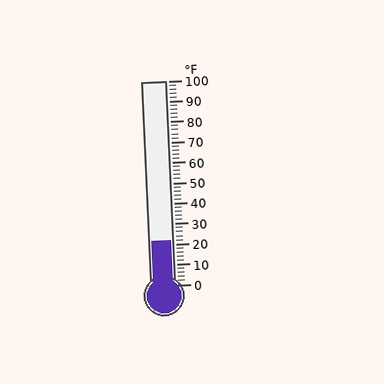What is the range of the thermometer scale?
The thermometer scale ranges from 0°F to 100°F.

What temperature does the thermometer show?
The thermometer shows approximately 22°F.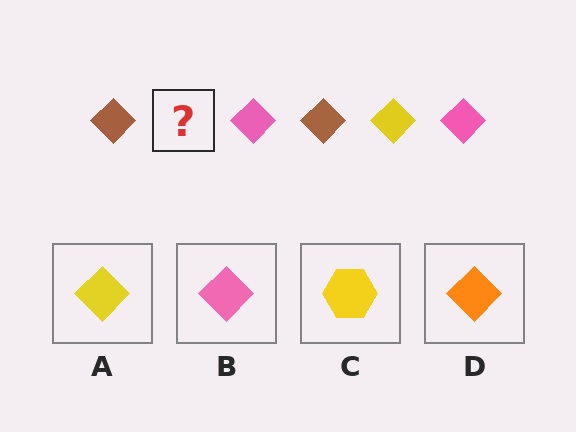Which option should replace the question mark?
Option A.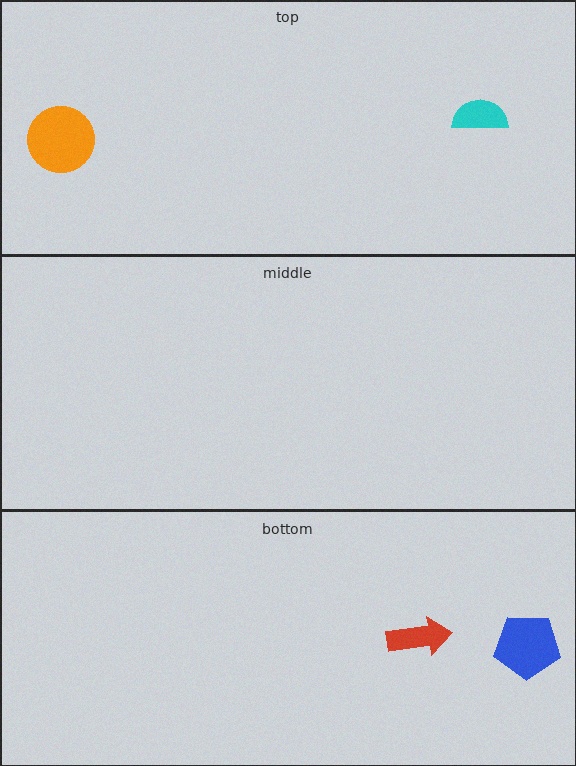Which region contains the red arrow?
The bottom region.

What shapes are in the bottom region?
The red arrow, the blue pentagon.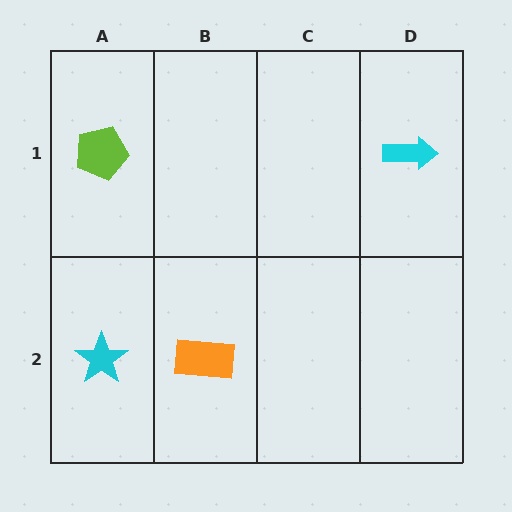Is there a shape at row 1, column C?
No, that cell is empty.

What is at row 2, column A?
A cyan star.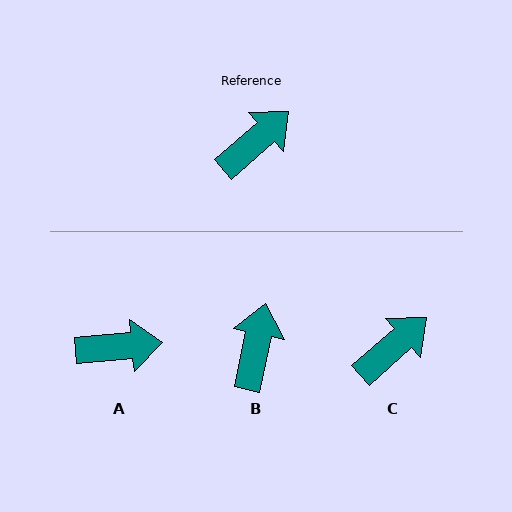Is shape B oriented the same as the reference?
No, it is off by about 36 degrees.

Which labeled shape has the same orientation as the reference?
C.